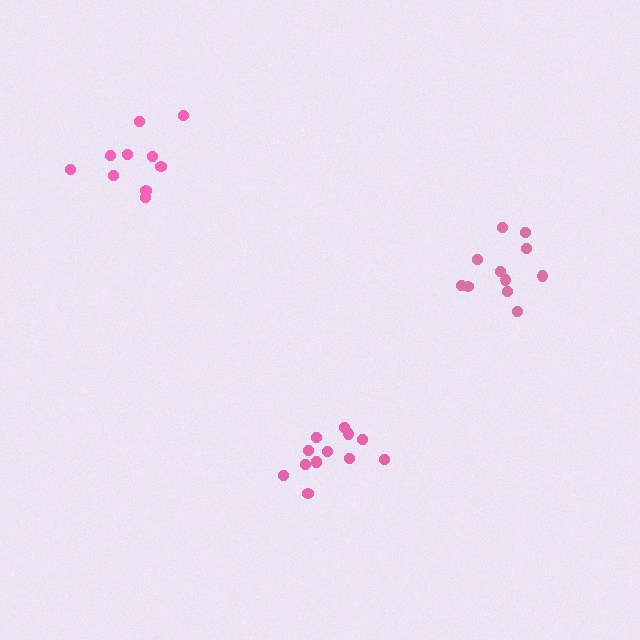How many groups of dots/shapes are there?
There are 3 groups.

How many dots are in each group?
Group 1: 11 dots, Group 2: 13 dots, Group 3: 10 dots (34 total).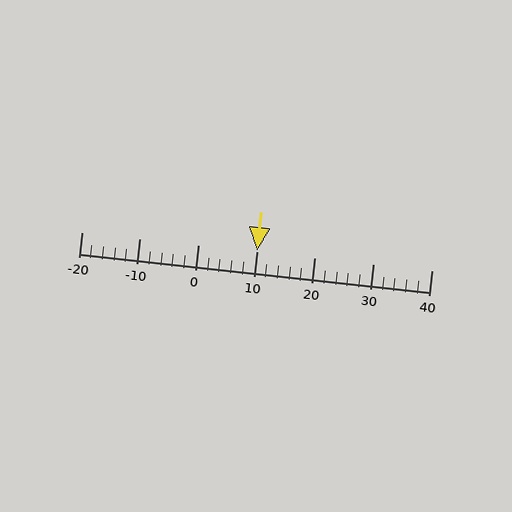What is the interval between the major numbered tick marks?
The major tick marks are spaced 10 units apart.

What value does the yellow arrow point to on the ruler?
The yellow arrow points to approximately 10.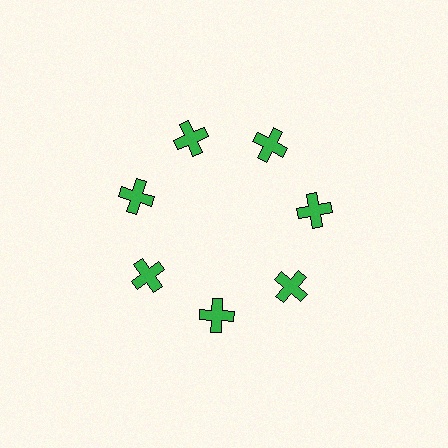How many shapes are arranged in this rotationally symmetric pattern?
There are 7 shapes, arranged in 7 groups of 1.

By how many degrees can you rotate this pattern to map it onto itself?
The pattern maps onto itself every 51 degrees of rotation.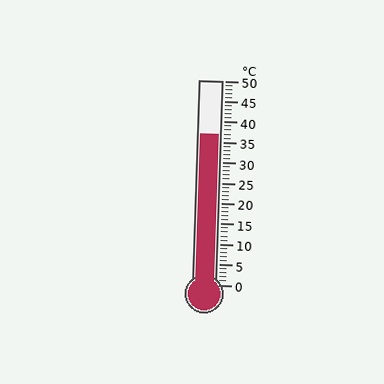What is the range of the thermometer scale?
The thermometer scale ranges from 0°C to 50°C.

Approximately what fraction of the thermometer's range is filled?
The thermometer is filled to approximately 75% of its range.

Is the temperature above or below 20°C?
The temperature is above 20°C.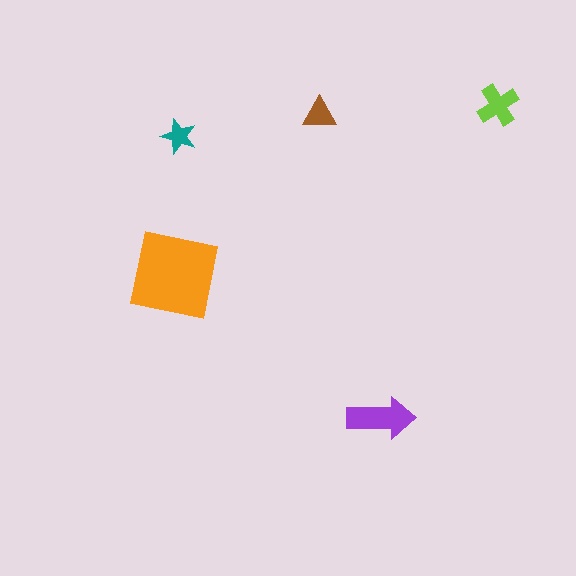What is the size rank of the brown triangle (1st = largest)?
4th.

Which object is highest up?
The lime cross is topmost.